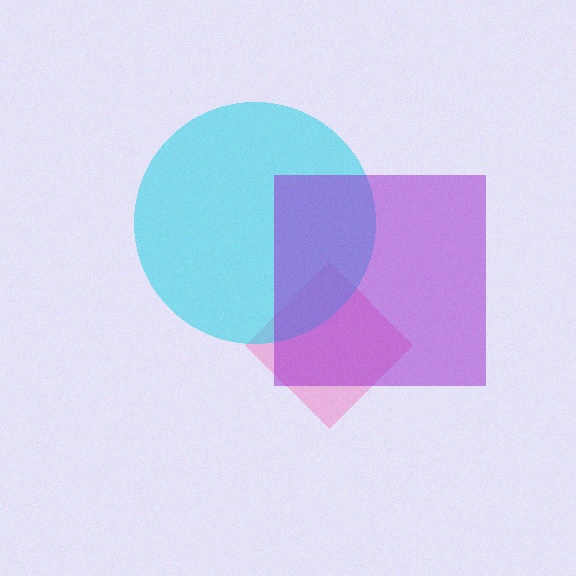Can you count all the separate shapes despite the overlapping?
Yes, there are 3 separate shapes.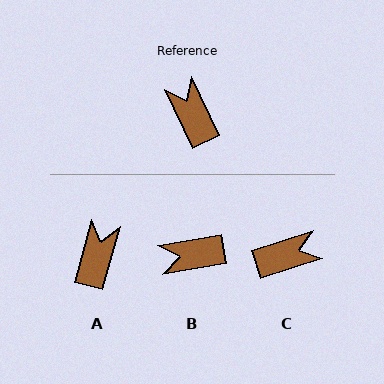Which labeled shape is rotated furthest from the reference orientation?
C, about 97 degrees away.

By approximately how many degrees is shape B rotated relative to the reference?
Approximately 74 degrees counter-clockwise.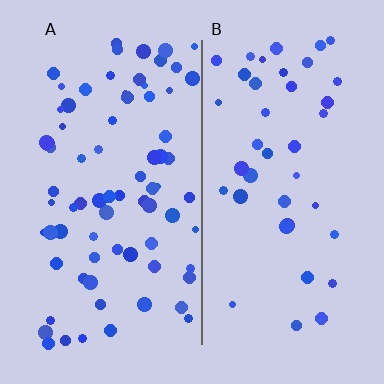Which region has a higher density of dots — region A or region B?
A (the left).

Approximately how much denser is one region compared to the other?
Approximately 1.8× — region A over region B.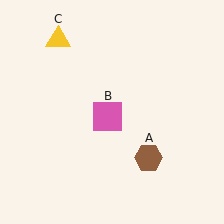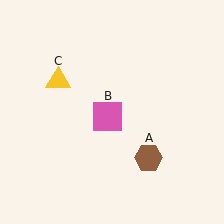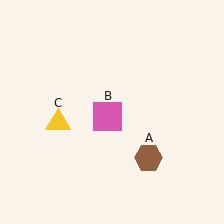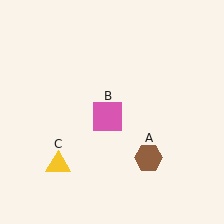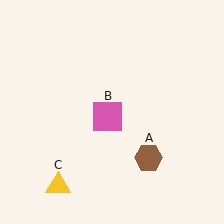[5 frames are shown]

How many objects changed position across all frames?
1 object changed position: yellow triangle (object C).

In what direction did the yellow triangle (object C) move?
The yellow triangle (object C) moved down.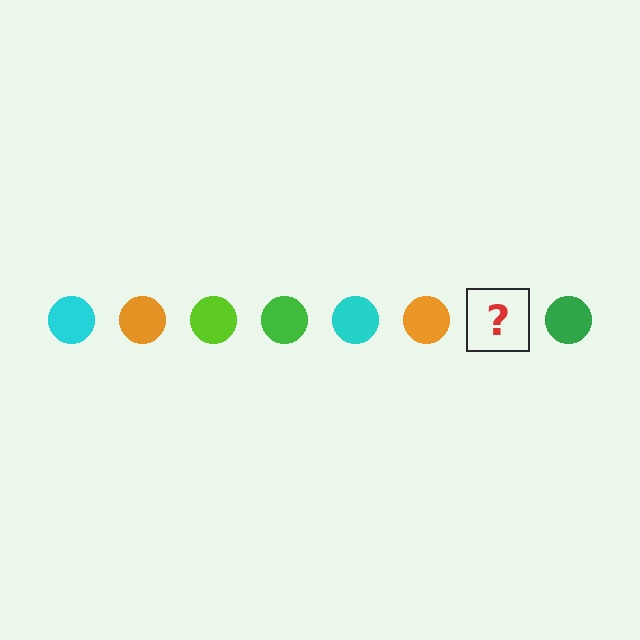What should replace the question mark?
The question mark should be replaced with a lime circle.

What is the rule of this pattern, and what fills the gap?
The rule is that the pattern cycles through cyan, orange, lime, green circles. The gap should be filled with a lime circle.